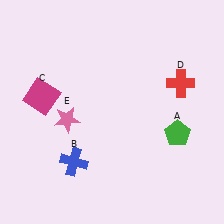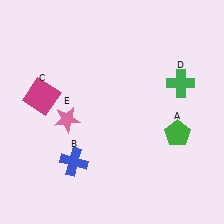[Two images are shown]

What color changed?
The cross (D) changed from red in Image 1 to green in Image 2.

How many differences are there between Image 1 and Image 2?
There is 1 difference between the two images.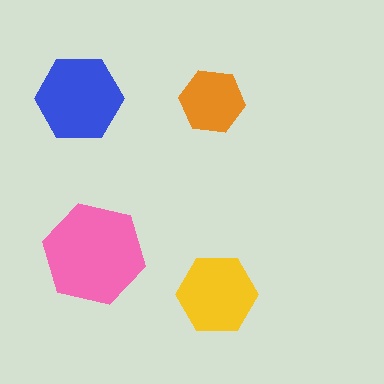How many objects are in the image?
There are 4 objects in the image.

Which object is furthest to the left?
The blue hexagon is leftmost.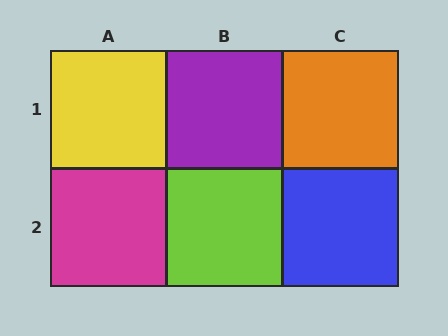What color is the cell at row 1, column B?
Purple.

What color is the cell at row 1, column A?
Yellow.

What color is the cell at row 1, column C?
Orange.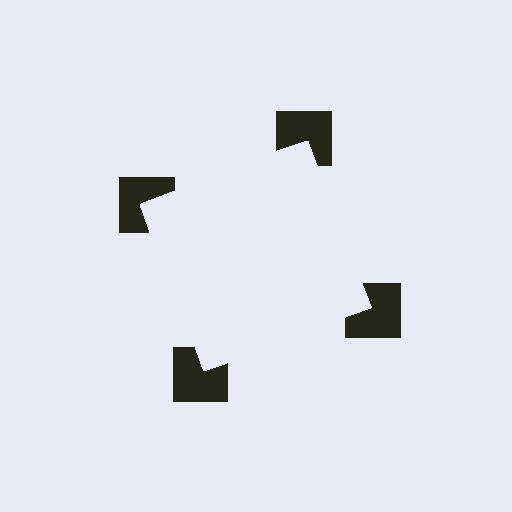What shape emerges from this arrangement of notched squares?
An illusory square — its edges are inferred from the aligned wedge cuts in the notched squares, not physically drawn.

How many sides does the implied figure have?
4 sides.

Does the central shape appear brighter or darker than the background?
It typically appears slightly brighter than the background, even though no actual brightness change is drawn.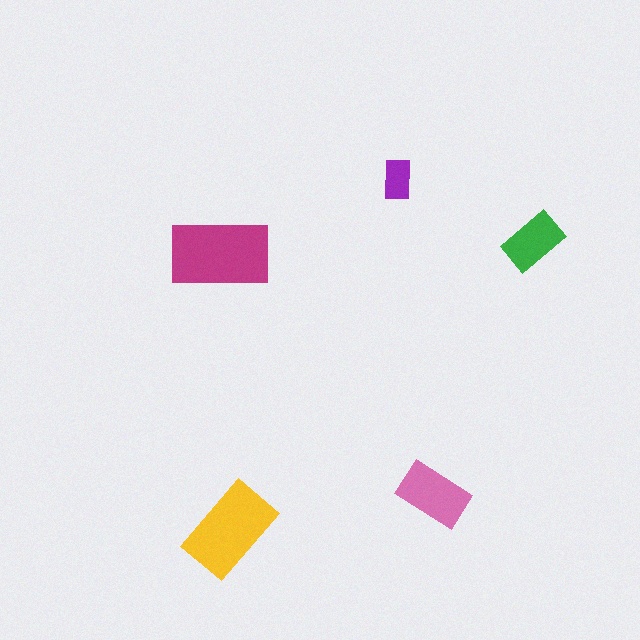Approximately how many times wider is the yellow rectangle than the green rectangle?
About 1.5 times wider.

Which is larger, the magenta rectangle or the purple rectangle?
The magenta one.